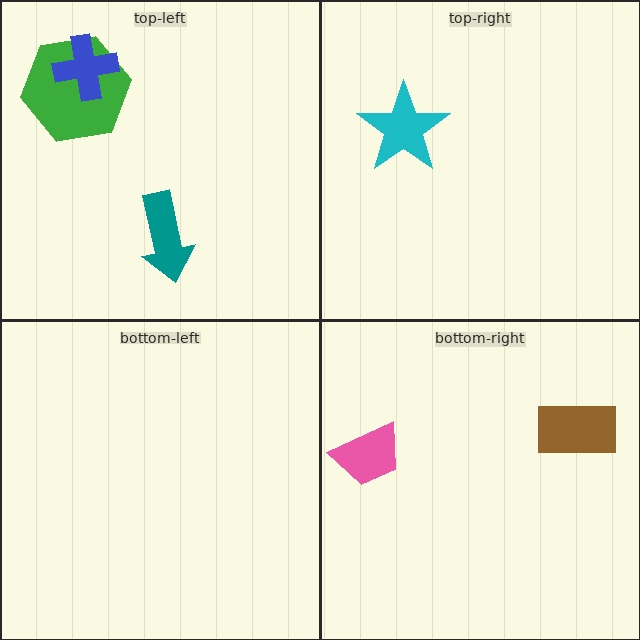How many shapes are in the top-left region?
3.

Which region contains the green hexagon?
The top-left region.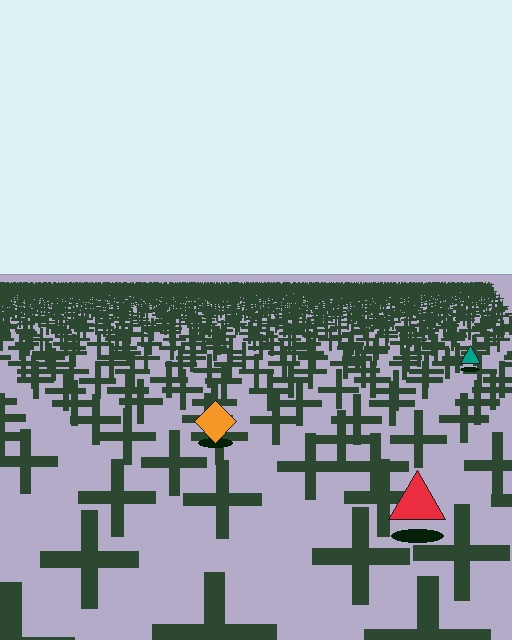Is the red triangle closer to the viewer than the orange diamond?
Yes. The red triangle is closer — you can tell from the texture gradient: the ground texture is coarser near it.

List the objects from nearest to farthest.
From nearest to farthest: the red triangle, the orange diamond, the teal triangle.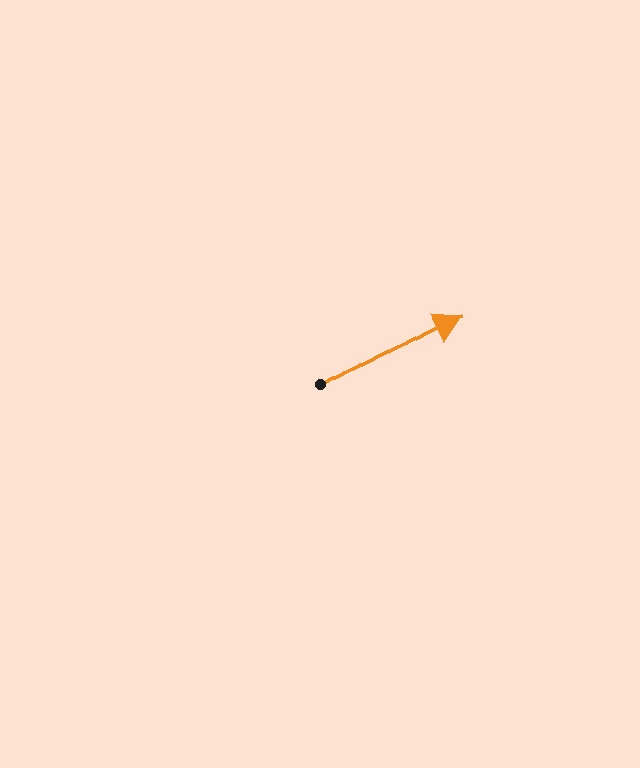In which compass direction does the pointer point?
Northeast.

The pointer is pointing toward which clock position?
Roughly 2 o'clock.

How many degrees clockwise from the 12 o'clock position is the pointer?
Approximately 62 degrees.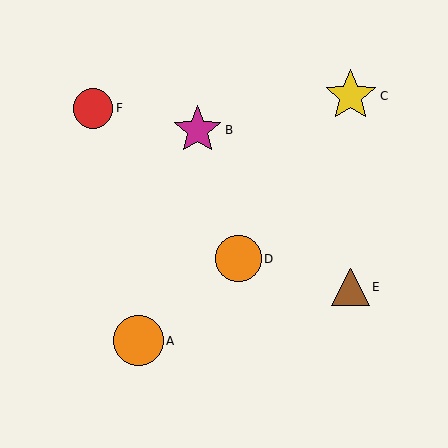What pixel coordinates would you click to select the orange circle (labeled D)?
Click at (238, 259) to select the orange circle D.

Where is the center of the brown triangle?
The center of the brown triangle is at (350, 287).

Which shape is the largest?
The yellow star (labeled C) is the largest.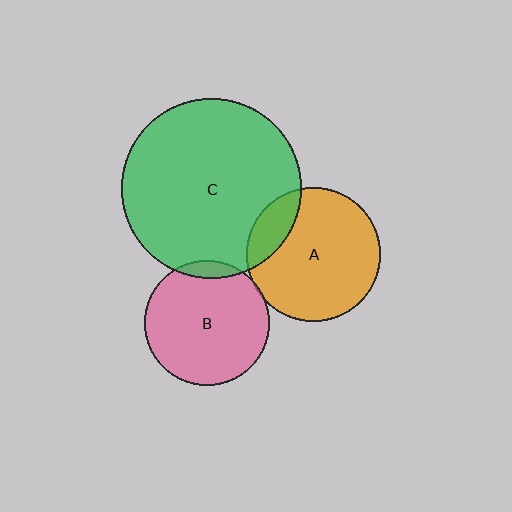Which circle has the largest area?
Circle C (green).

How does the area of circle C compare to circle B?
Approximately 2.1 times.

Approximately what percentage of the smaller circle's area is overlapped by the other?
Approximately 15%.